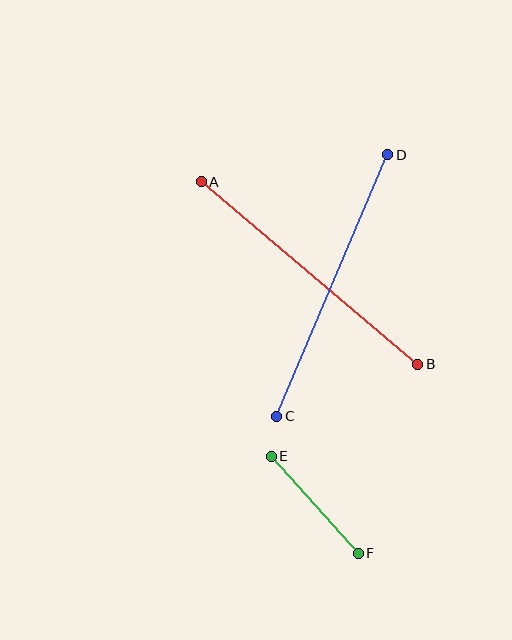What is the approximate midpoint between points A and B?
The midpoint is at approximately (309, 273) pixels.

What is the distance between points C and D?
The distance is approximately 284 pixels.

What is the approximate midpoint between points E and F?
The midpoint is at approximately (315, 505) pixels.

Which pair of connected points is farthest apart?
Points C and D are farthest apart.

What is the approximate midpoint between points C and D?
The midpoint is at approximately (332, 286) pixels.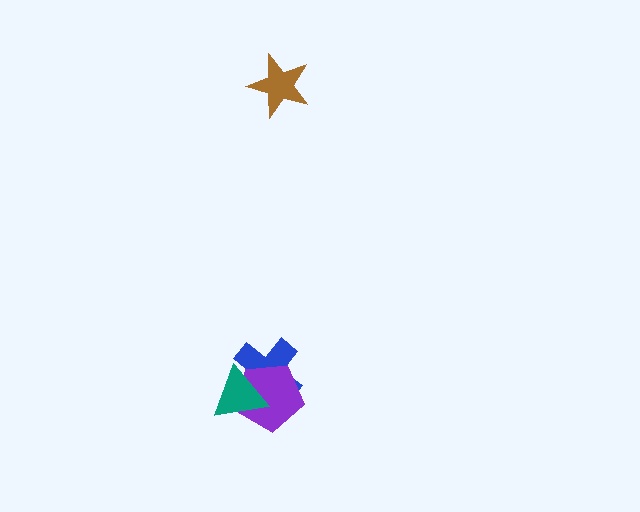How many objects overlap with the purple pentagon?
2 objects overlap with the purple pentagon.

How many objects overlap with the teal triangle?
2 objects overlap with the teal triangle.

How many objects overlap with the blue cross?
2 objects overlap with the blue cross.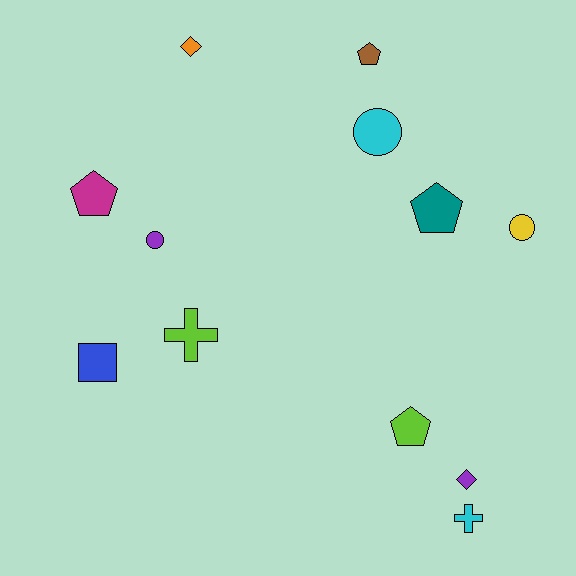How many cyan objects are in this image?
There are 2 cyan objects.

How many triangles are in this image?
There are no triangles.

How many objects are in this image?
There are 12 objects.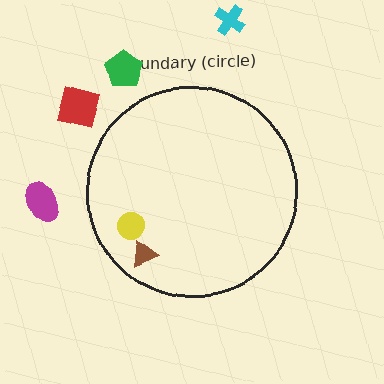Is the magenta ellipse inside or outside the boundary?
Outside.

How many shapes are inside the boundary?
2 inside, 4 outside.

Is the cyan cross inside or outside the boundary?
Outside.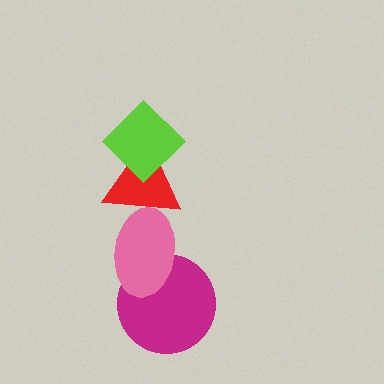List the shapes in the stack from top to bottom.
From top to bottom: the lime diamond, the red triangle, the pink ellipse, the magenta circle.